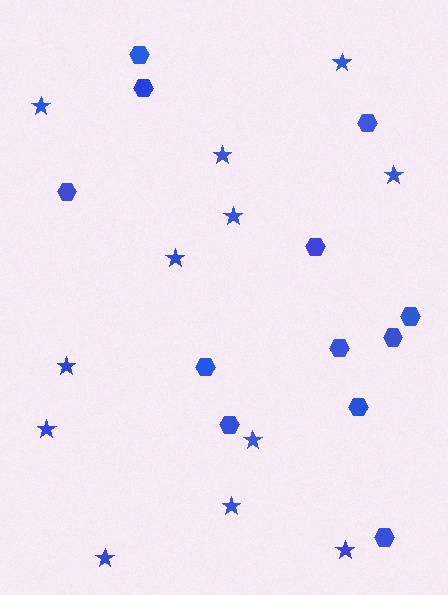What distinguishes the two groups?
There are 2 groups: one group of stars (12) and one group of hexagons (12).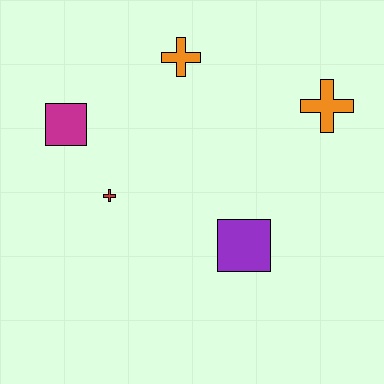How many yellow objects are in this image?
There are no yellow objects.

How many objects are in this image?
There are 5 objects.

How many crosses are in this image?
There are 3 crosses.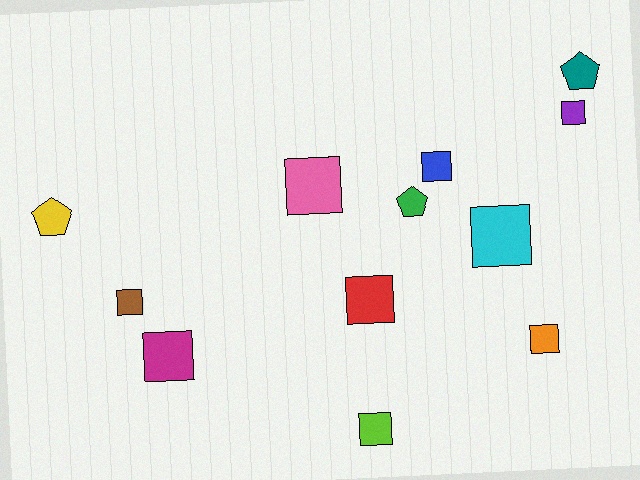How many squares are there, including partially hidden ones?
There are 9 squares.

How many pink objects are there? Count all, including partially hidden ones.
There is 1 pink object.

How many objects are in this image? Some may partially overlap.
There are 12 objects.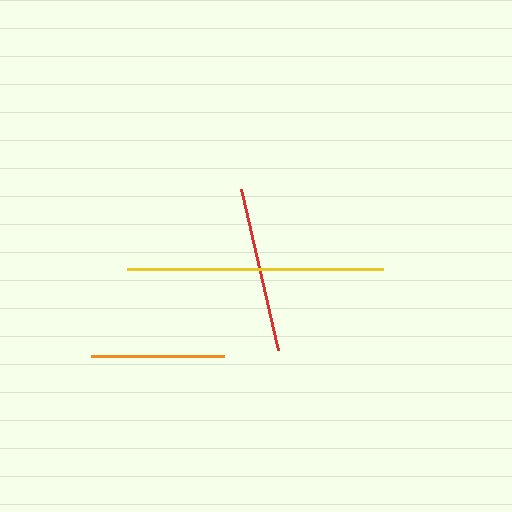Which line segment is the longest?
The yellow line is the longest at approximately 256 pixels.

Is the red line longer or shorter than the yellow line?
The yellow line is longer than the red line.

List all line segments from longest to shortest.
From longest to shortest: yellow, red, orange.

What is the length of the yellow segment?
The yellow segment is approximately 256 pixels long.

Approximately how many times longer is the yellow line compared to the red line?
The yellow line is approximately 1.6 times the length of the red line.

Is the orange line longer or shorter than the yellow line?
The yellow line is longer than the orange line.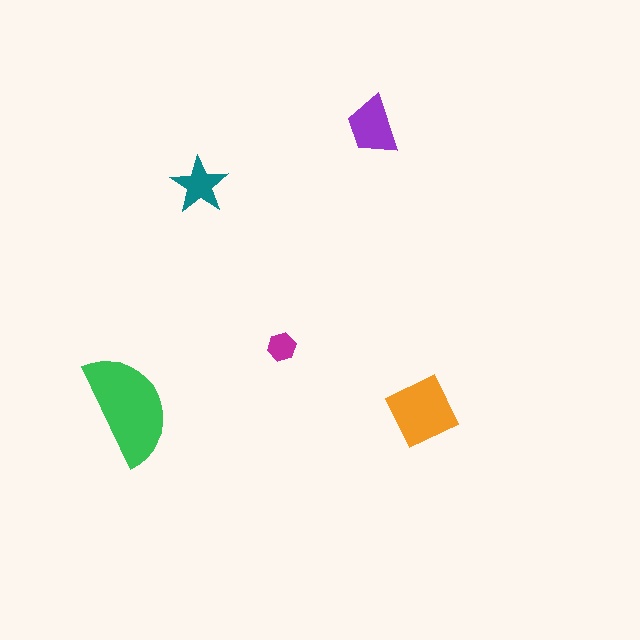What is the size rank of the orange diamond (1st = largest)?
2nd.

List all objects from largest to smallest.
The green semicircle, the orange diamond, the purple trapezoid, the teal star, the magenta hexagon.